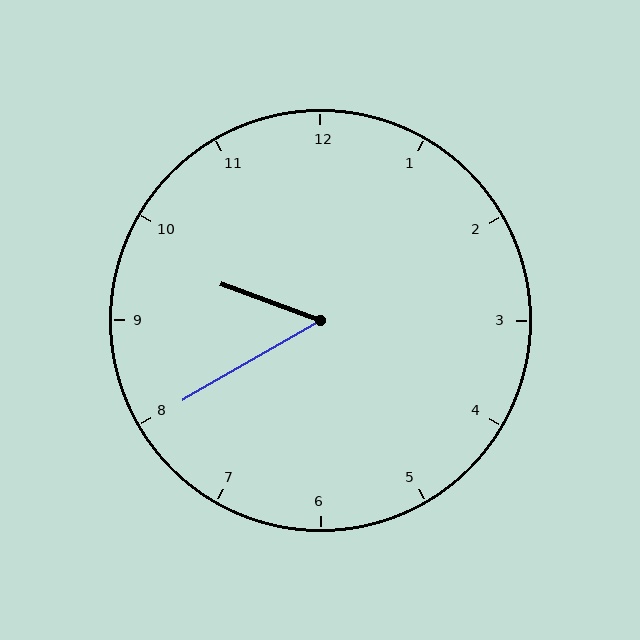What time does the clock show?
9:40.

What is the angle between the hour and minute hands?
Approximately 50 degrees.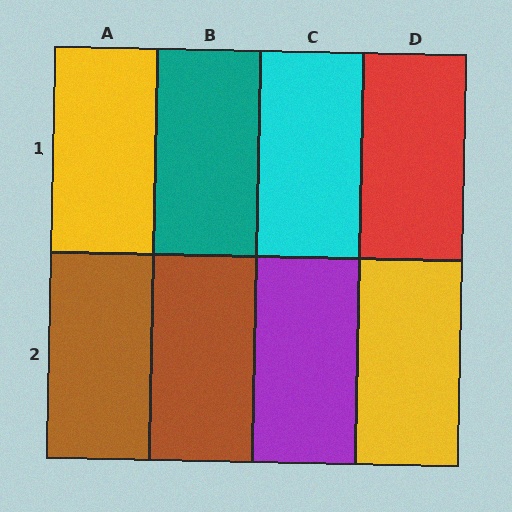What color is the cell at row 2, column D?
Yellow.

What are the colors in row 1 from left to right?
Yellow, teal, cyan, red.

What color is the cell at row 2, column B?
Brown.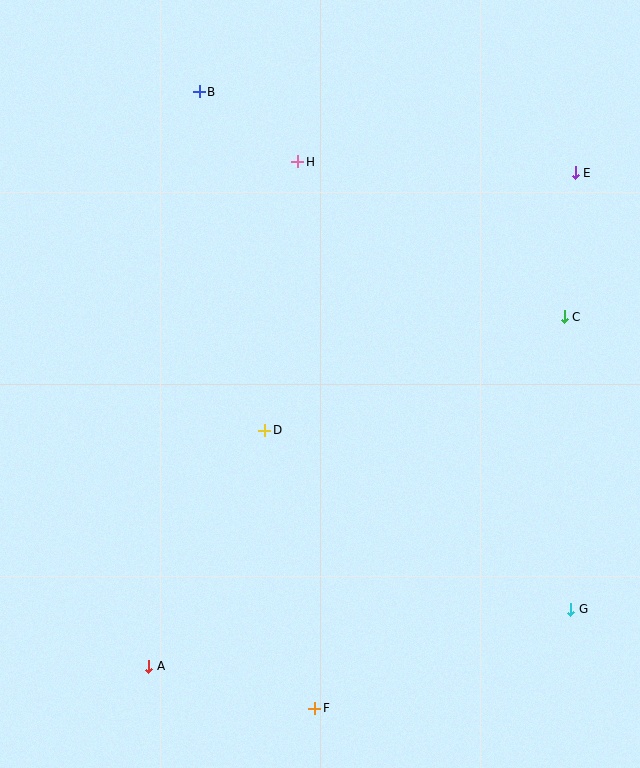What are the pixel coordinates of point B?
Point B is at (199, 92).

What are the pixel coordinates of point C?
Point C is at (564, 317).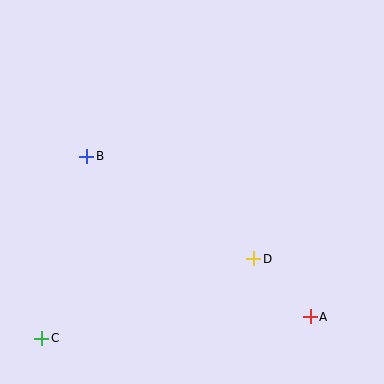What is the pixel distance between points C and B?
The distance between C and B is 187 pixels.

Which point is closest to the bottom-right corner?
Point A is closest to the bottom-right corner.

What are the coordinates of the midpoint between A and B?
The midpoint between A and B is at (199, 237).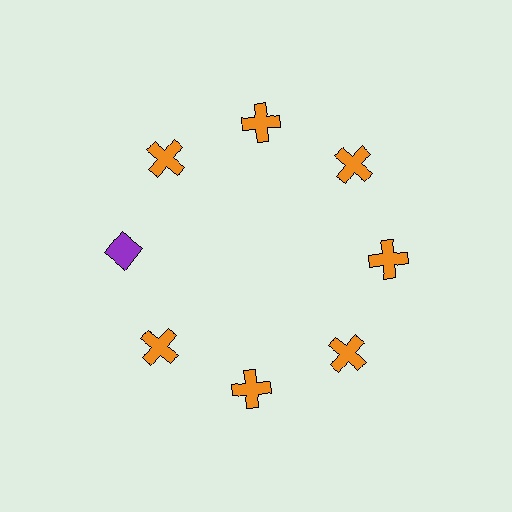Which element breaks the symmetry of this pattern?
The purple diamond at roughly the 9 o'clock position breaks the symmetry. All other shapes are orange crosses.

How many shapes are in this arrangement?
There are 8 shapes arranged in a ring pattern.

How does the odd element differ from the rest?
It differs in both color (purple instead of orange) and shape (diamond instead of cross).